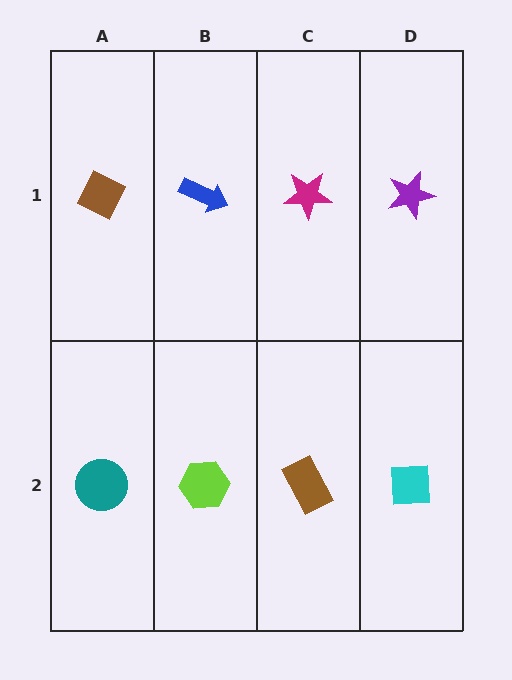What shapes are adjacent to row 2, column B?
A blue arrow (row 1, column B), a teal circle (row 2, column A), a brown rectangle (row 2, column C).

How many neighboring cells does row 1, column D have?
2.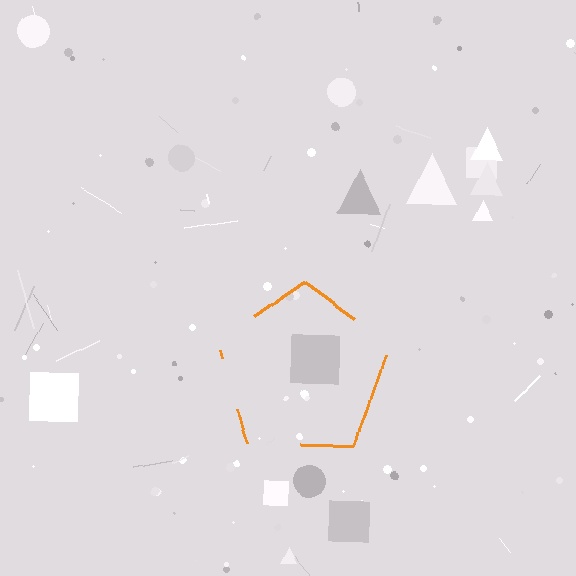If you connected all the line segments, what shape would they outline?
They would outline a pentagon.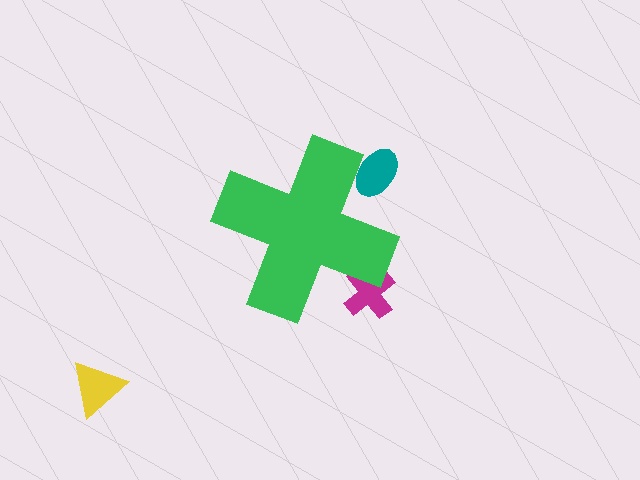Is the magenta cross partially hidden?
Yes, the magenta cross is partially hidden behind the green cross.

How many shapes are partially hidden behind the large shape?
2 shapes are partially hidden.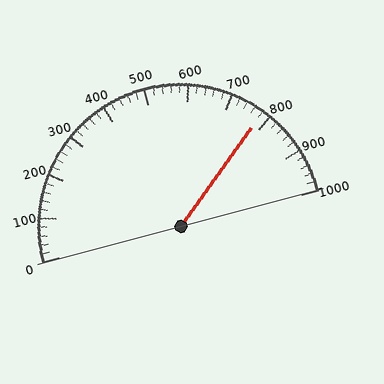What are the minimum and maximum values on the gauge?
The gauge ranges from 0 to 1000.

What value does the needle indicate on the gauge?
The needle indicates approximately 780.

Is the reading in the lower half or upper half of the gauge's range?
The reading is in the upper half of the range (0 to 1000).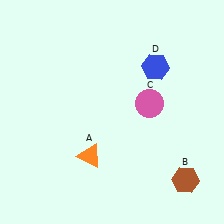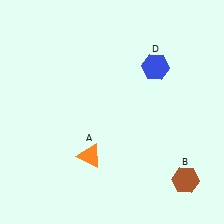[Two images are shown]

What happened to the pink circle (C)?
The pink circle (C) was removed in Image 2. It was in the top-right area of Image 1.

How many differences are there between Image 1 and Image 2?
There is 1 difference between the two images.